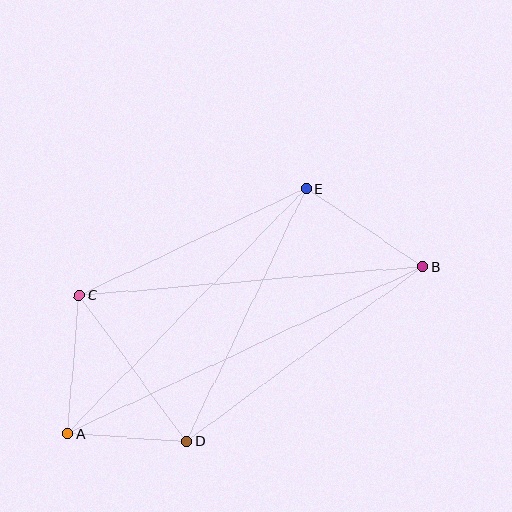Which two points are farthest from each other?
Points A and B are farthest from each other.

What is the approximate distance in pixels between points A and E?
The distance between A and E is approximately 342 pixels.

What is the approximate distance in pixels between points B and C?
The distance between B and C is approximately 345 pixels.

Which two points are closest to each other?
Points A and D are closest to each other.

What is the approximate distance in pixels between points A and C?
The distance between A and C is approximately 139 pixels.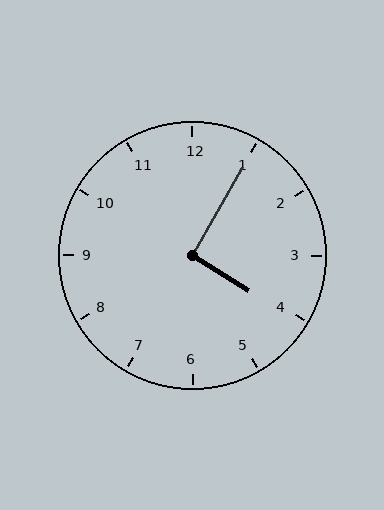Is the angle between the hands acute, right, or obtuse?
It is right.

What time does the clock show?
4:05.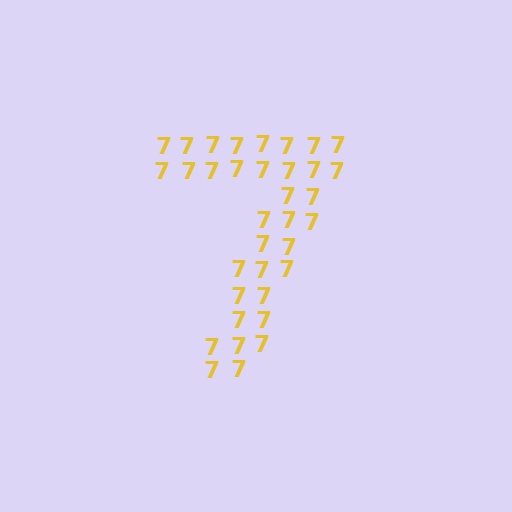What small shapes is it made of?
It is made of small digit 7's.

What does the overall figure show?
The overall figure shows the digit 7.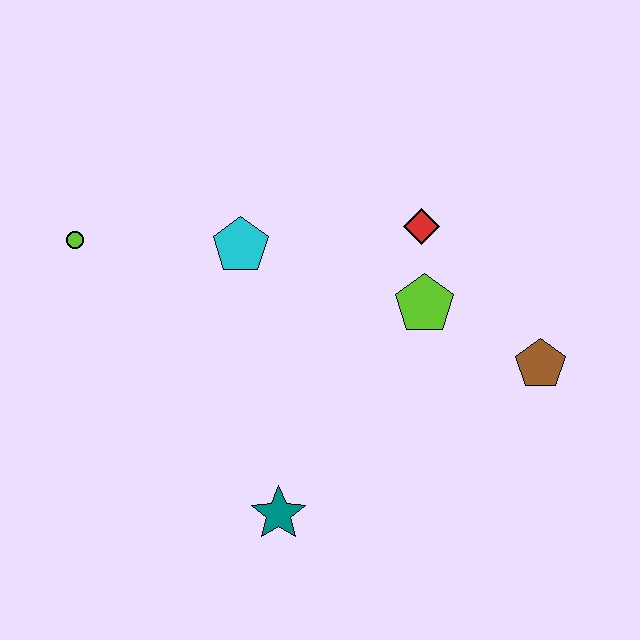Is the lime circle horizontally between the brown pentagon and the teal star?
No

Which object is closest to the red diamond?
The lime pentagon is closest to the red diamond.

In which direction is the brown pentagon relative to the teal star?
The brown pentagon is to the right of the teal star.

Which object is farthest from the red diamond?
The lime circle is farthest from the red diamond.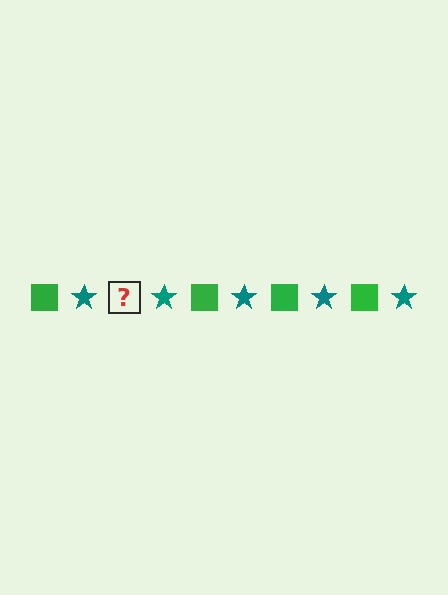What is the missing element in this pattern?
The missing element is a green square.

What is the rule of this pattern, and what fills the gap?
The rule is that the pattern alternates between green square and teal star. The gap should be filled with a green square.